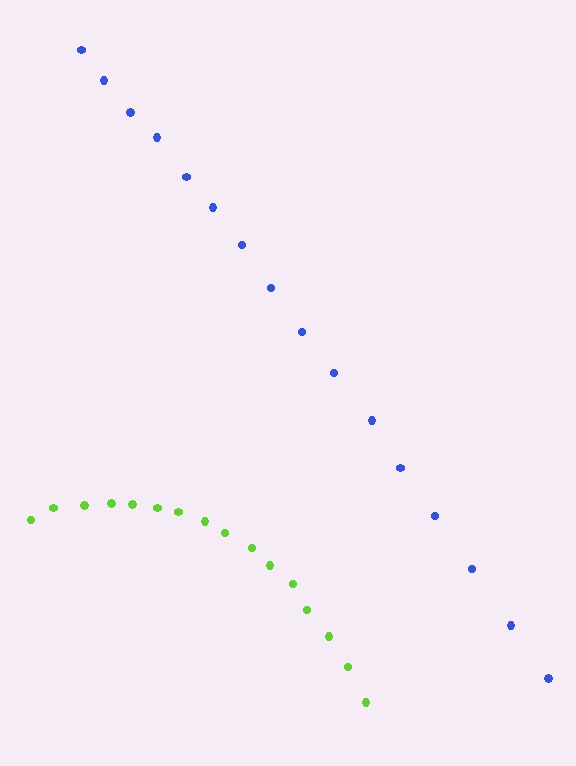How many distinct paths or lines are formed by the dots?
There are 2 distinct paths.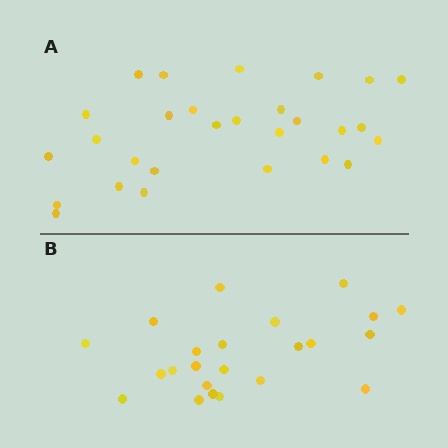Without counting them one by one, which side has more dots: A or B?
Region A (the top region) has more dots.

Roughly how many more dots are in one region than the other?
Region A has about 5 more dots than region B.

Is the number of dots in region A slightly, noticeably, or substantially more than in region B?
Region A has only slightly more — the two regions are fairly close. The ratio is roughly 1.2 to 1.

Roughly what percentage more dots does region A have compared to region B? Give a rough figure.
About 20% more.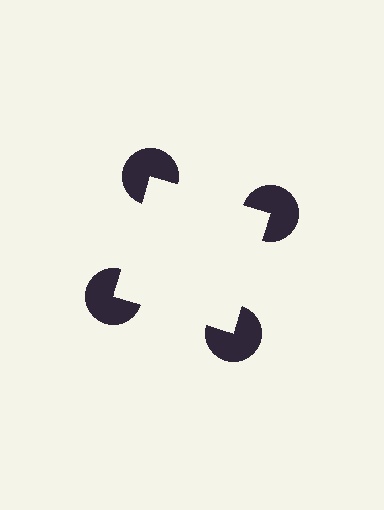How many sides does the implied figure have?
4 sides.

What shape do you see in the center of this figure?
An illusory square — its edges are inferred from the aligned wedge cuts in the pac-man discs, not physically drawn.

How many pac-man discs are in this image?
There are 4 — one at each vertex of the illusory square.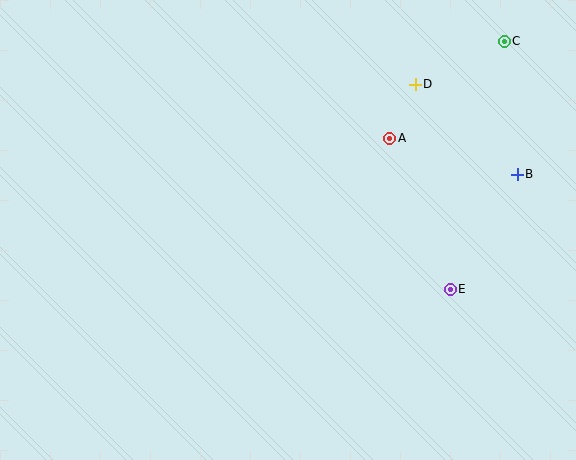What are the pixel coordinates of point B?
Point B is at (517, 174).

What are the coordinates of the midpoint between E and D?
The midpoint between E and D is at (433, 187).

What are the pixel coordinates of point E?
Point E is at (450, 289).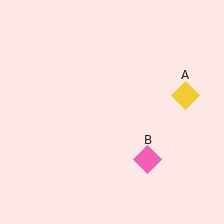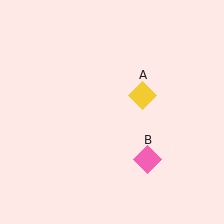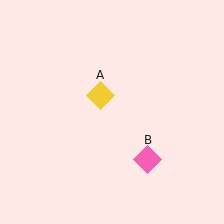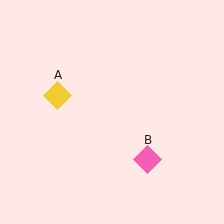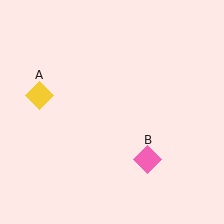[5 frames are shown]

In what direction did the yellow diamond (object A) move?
The yellow diamond (object A) moved left.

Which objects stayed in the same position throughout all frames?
Pink diamond (object B) remained stationary.